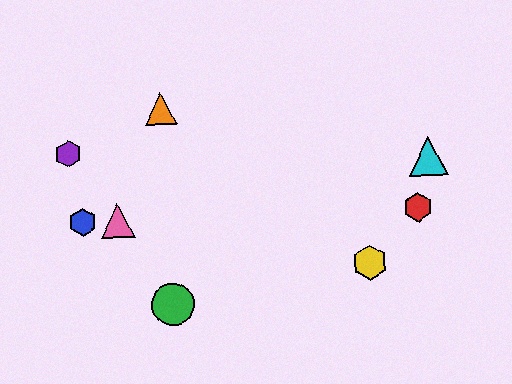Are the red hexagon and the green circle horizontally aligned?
No, the red hexagon is at y≈207 and the green circle is at y≈305.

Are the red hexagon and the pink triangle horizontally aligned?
Yes, both are at y≈207.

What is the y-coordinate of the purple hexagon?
The purple hexagon is at y≈154.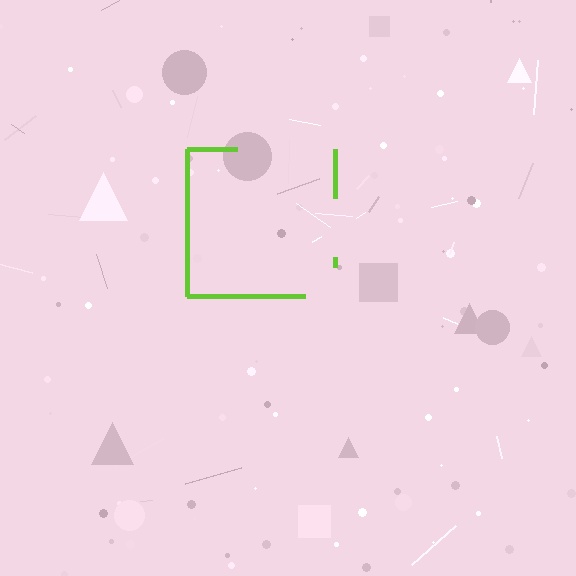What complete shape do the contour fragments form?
The contour fragments form a square.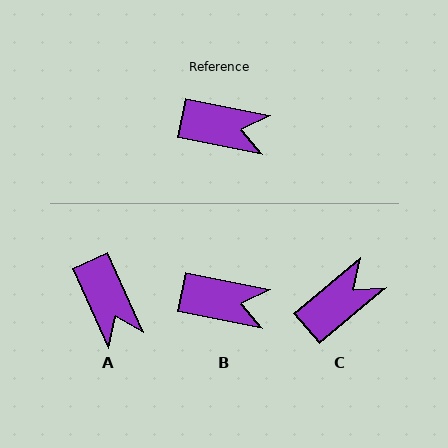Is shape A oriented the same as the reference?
No, it is off by about 54 degrees.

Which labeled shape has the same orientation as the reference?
B.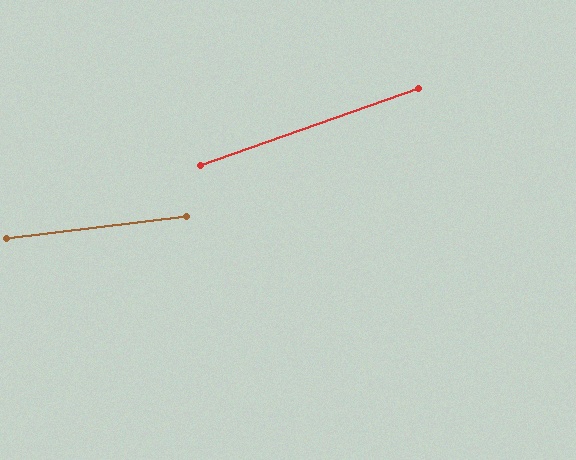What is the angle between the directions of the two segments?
Approximately 13 degrees.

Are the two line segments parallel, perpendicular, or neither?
Neither parallel nor perpendicular — they differ by about 13°.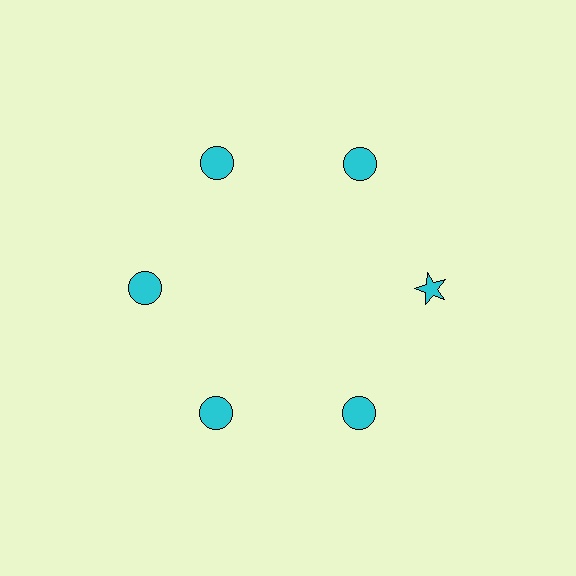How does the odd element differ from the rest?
It has a different shape: star instead of circle.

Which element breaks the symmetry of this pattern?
The cyan star at roughly the 3 o'clock position breaks the symmetry. All other shapes are cyan circles.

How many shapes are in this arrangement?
There are 6 shapes arranged in a ring pattern.